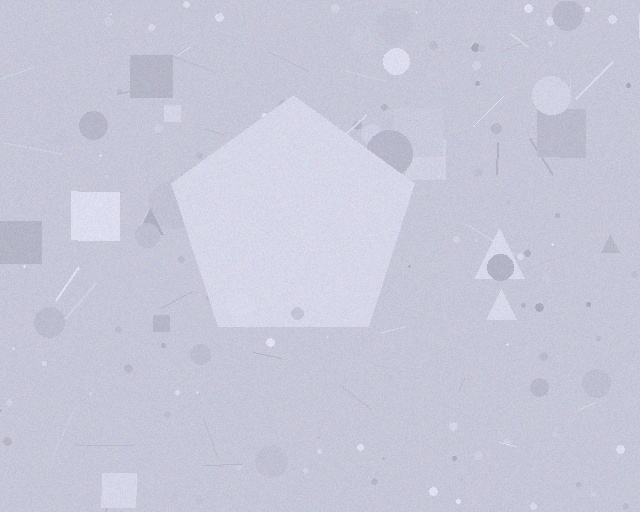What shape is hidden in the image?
A pentagon is hidden in the image.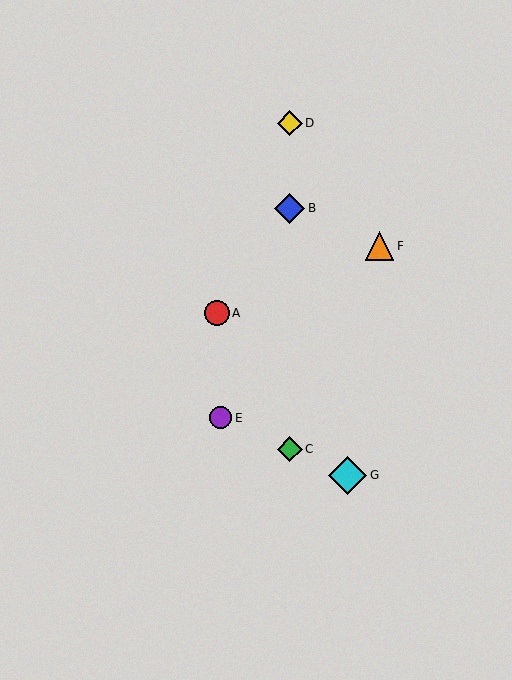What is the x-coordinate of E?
Object E is at x≈221.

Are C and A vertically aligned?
No, C is at x≈290 and A is at x≈217.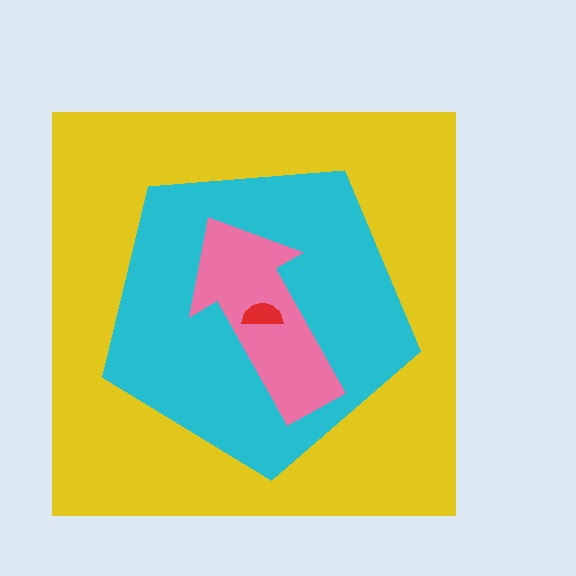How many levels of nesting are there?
4.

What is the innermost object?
The red semicircle.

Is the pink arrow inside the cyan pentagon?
Yes.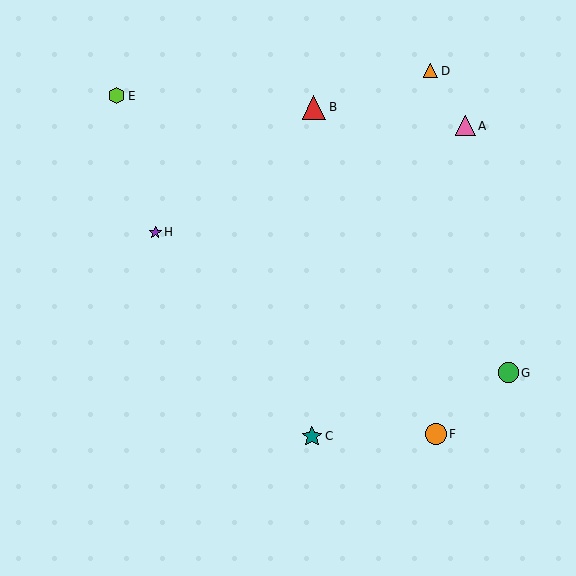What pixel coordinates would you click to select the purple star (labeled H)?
Click at (155, 232) to select the purple star H.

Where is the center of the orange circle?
The center of the orange circle is at (436, 434).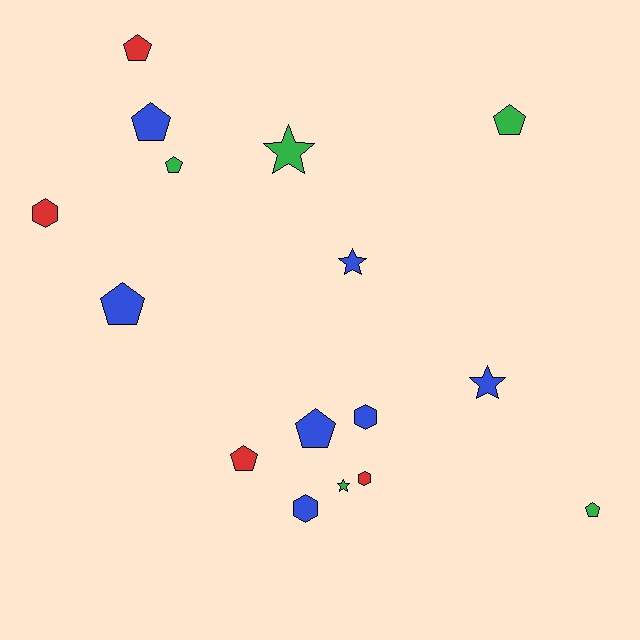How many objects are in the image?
There are 16 objects.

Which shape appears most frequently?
Pentagon, with 8 objects.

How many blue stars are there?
There are 2 blue stars.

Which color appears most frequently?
Blue, with 7 objects.